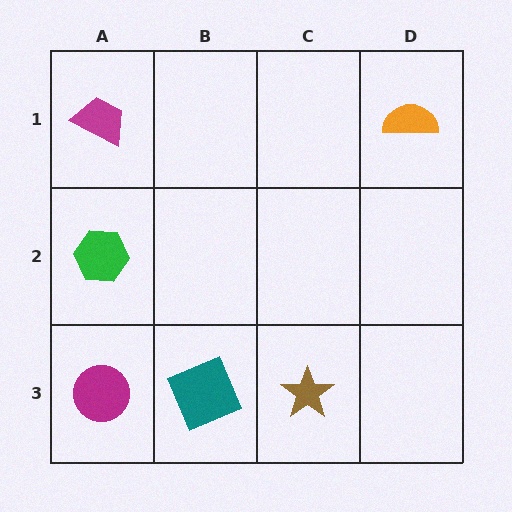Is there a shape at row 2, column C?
No, that cell is empty.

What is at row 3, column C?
A brown star.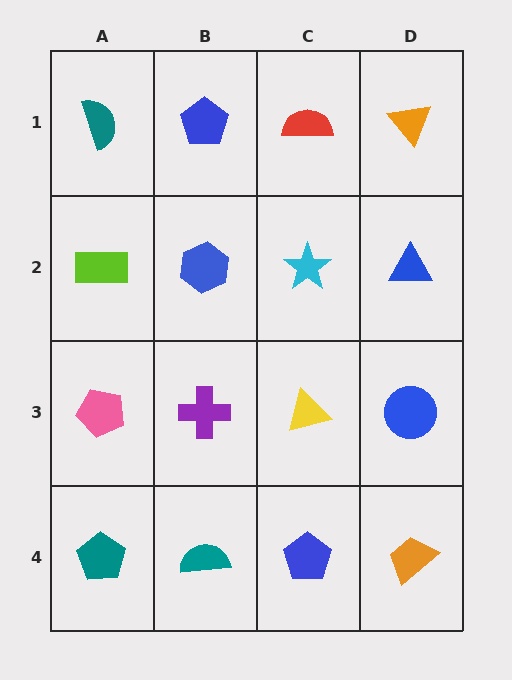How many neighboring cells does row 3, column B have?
4.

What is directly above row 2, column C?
A red semicircle.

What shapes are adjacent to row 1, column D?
A blue triangle (row 2, column D), a red semicircle (row 1, column C).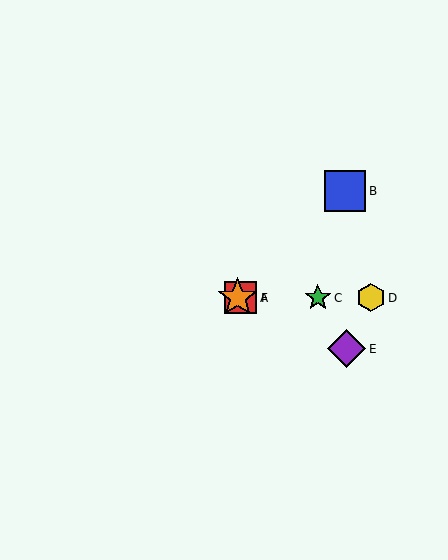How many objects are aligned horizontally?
4 objects (A, C, D, F) are aligned horizontally.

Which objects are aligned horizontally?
Objects A, C, D, F are aligned horizontally.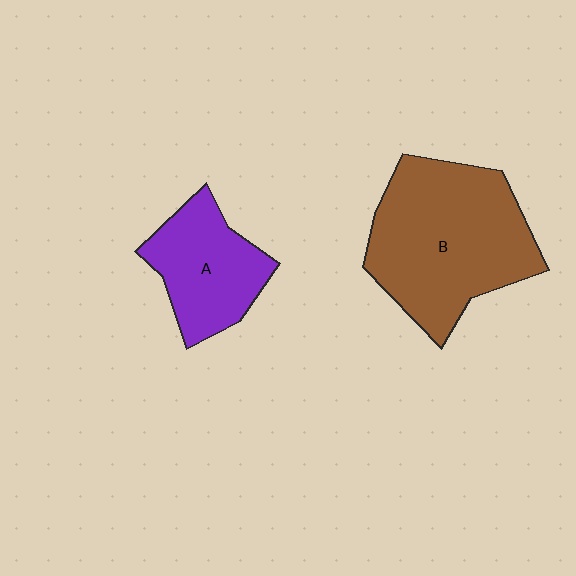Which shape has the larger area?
Shape B (brown).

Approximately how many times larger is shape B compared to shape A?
Approximately 1.8 times.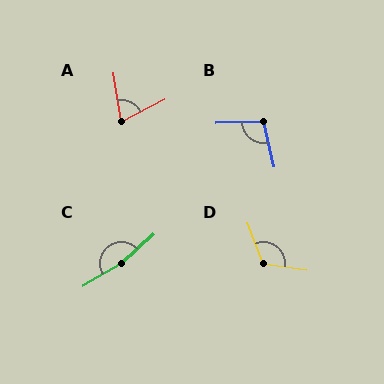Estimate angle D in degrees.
Approximately 120 degrees.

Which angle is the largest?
C, at approximately 168 degrees.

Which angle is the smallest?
A, at approximately 71 degrees.